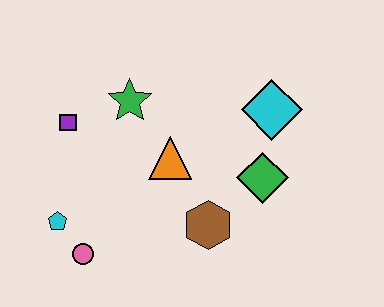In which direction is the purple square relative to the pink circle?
The purple square is above the pink circle.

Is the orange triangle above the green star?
No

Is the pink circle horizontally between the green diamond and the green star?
No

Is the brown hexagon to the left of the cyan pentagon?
No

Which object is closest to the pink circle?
The cyan pentagon is closest to the pink circle.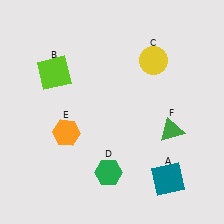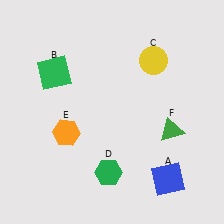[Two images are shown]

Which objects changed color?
A changed from teal to blue. B changed from lime to green.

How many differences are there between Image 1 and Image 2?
There are 2 differences between the two images.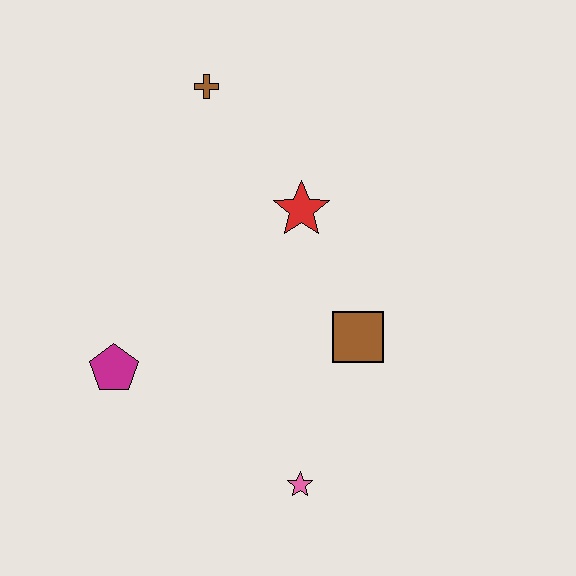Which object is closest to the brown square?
The red star is closest to the brown square.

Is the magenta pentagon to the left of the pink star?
Yes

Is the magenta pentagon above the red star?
No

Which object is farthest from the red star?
The pink star is farthest from the red star.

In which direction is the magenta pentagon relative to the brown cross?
The magenta pentagon is below the brown cross.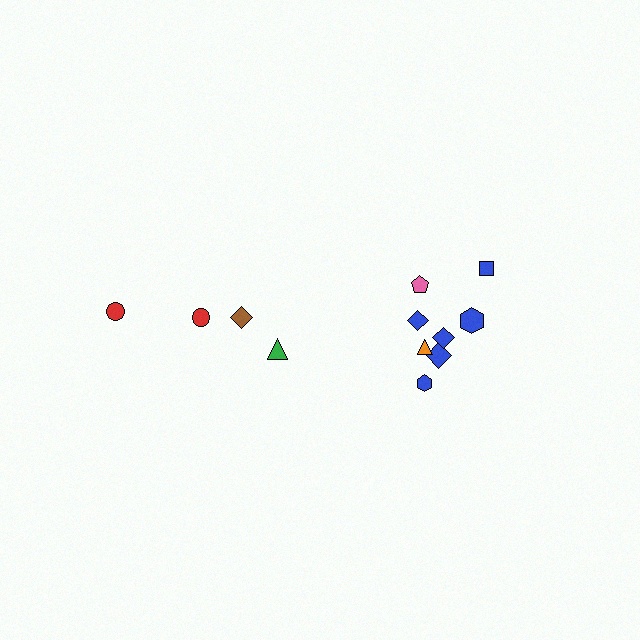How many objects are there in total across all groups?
There are 12 objects.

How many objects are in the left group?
There are 4 objects.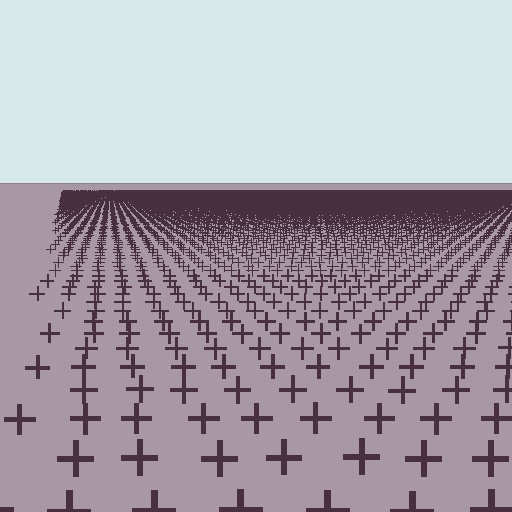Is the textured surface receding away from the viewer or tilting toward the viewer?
The surface is receding away from the viewer. Texture elements get smaller and denser toward the top.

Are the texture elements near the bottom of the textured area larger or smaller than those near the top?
Larger. Near the bottom, elements are closer to the viewer and appear at a bigger on-screen size.